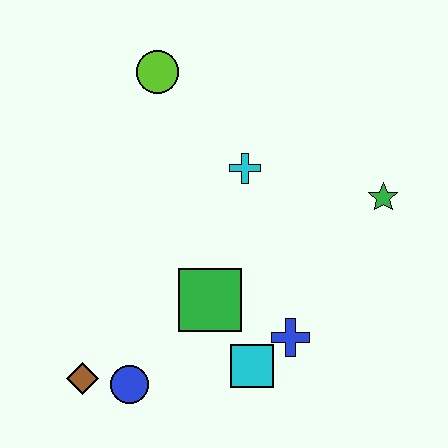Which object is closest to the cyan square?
The blue cross is closest to the cyan square.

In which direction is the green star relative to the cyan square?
The green star is above the cyan square.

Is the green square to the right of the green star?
No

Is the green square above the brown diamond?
Yes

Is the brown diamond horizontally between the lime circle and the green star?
No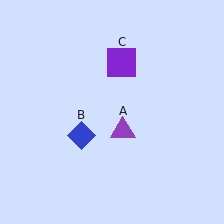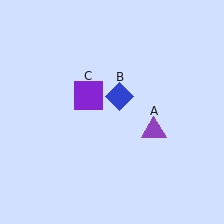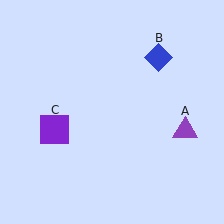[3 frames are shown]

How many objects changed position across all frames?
3 objects changed position: purple triangle (object A), blue diamond (object B), purple square (object C).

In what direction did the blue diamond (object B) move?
The blue diamond (object B) moved up and to the right.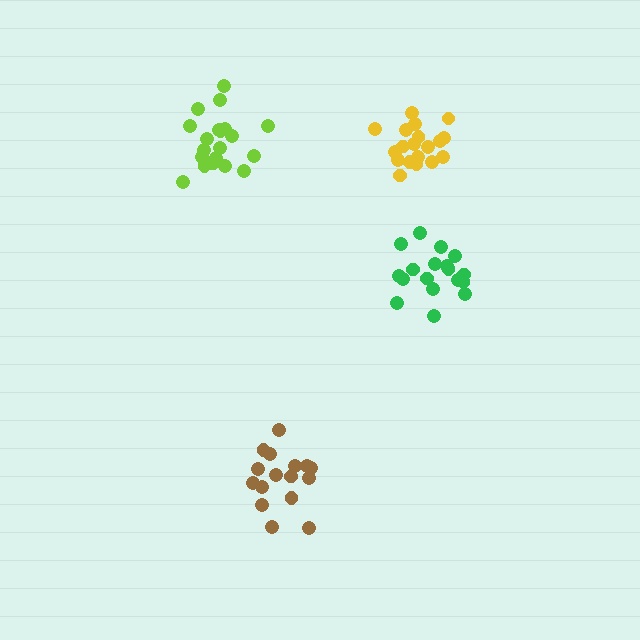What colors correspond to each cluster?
The clusters are colored: green, lime, yellow, brown.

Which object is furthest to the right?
The green cluster is rightmost.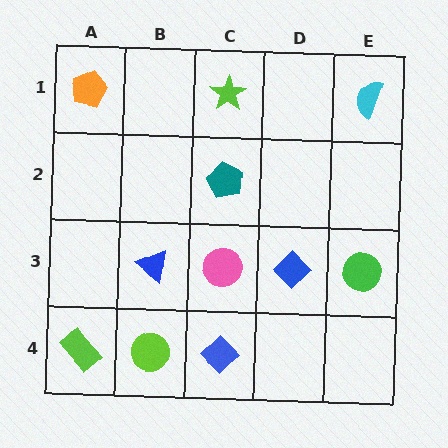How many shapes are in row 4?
3 shapes.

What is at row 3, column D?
A blue diamond.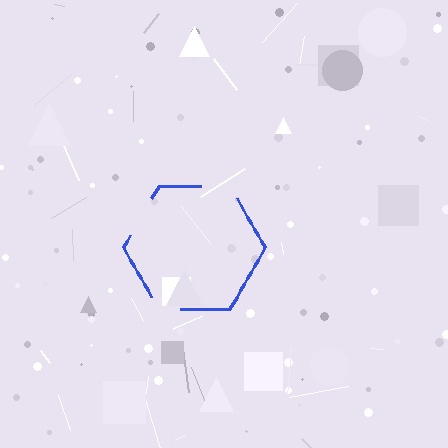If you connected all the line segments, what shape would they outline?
They would outline a hexagon.